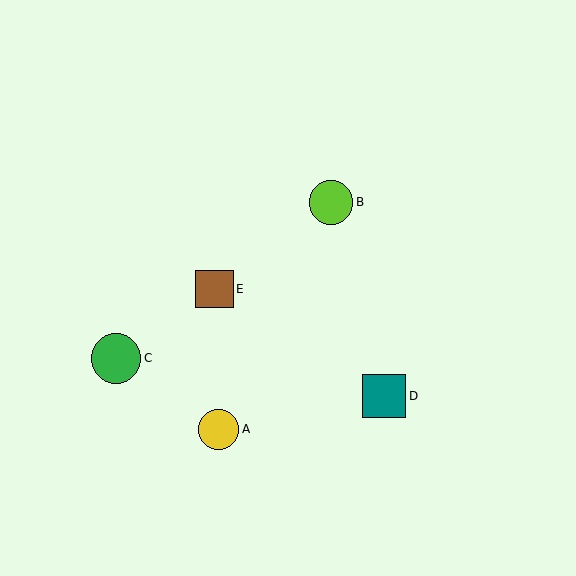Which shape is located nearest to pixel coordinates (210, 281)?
The brown square (labeled E) at (215, 289) is nearest to that location.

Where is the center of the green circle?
The center of the green circle is at (116, 358).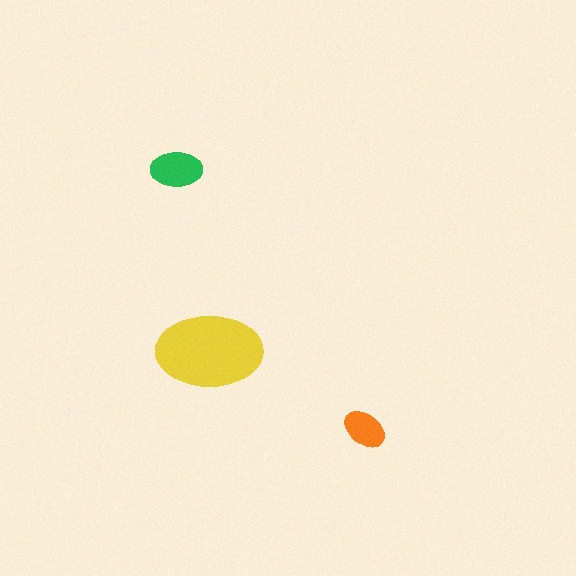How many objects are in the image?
There are 3 objects in the image.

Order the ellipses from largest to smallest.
the yellow one, the green one, the orange one.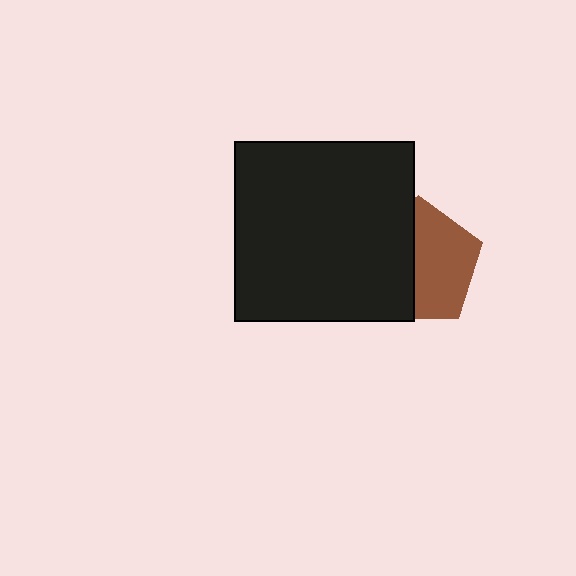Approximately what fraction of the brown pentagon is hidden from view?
Roughly 47% of the brown pentagon is hidden behind the black square.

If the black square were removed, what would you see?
You would see the complete brown pentagon.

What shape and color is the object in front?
The object in front is a black square.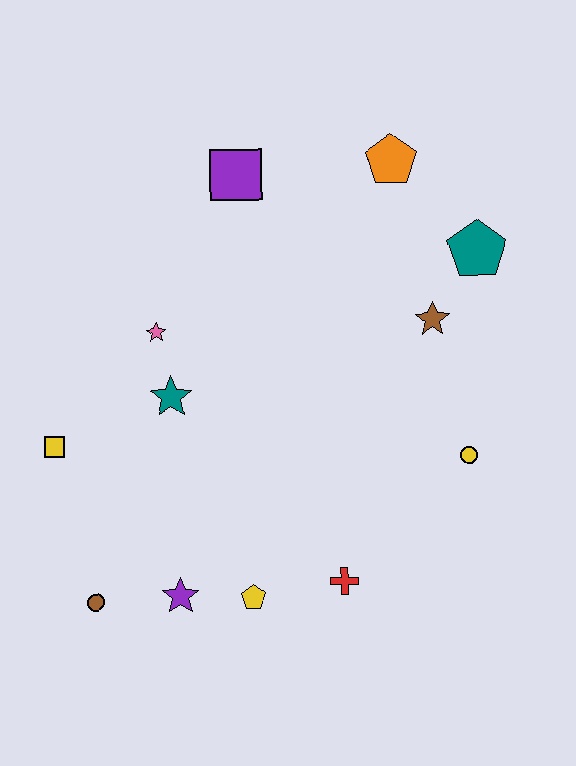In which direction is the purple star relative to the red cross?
The purple star is to the left of the red cross.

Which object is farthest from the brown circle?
The orange pentagon is farthest from the brown circle.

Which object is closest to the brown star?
The teal pentagon is closest to the brown star.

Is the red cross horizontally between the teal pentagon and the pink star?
Yes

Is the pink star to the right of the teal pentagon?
No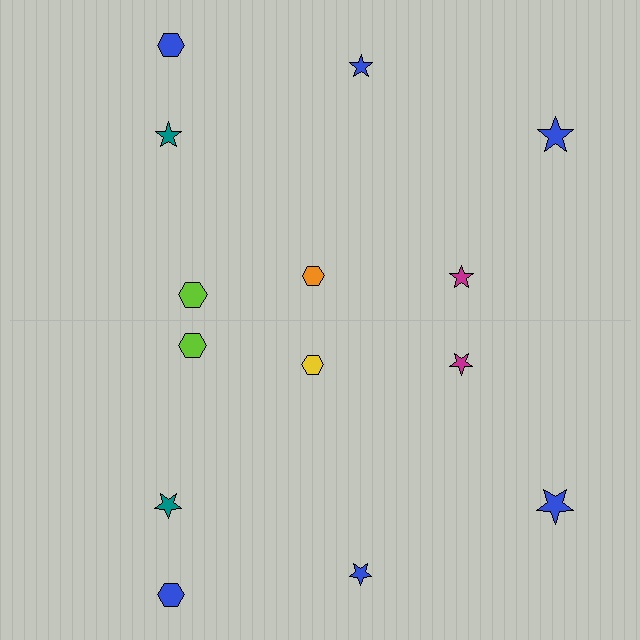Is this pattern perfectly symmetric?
No, the pattern is not perfectly symmetric. The yellow hexagon on the bottom side breaks the symmetry — its mirror counterpart is orange.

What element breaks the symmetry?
The yellow hexagon on the bottom side breaks the symmetry — its mirror counterpart is orange.